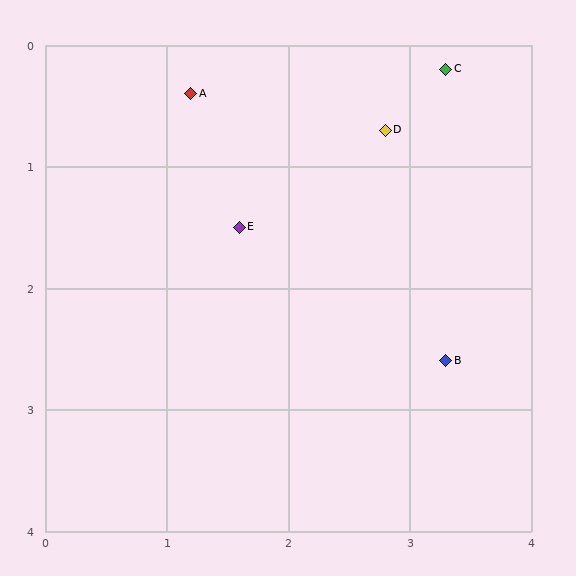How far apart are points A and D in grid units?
Points A and D are about 1.6 grid units apart.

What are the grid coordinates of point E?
Point E is at approximately (1.6, 1.5).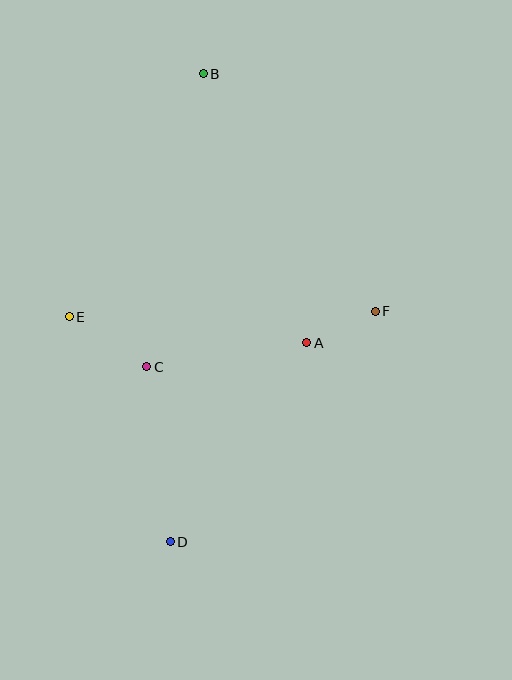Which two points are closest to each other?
Points A and F are closest to each other.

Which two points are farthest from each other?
Points B and D are farthest from each other.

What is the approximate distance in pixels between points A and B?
The distance between A and B is approximately 289 pixels.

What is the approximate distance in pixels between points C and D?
The distance between C and D is approximately 177 pixels.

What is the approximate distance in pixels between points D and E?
The distance between D and E is approximately 247 pixels.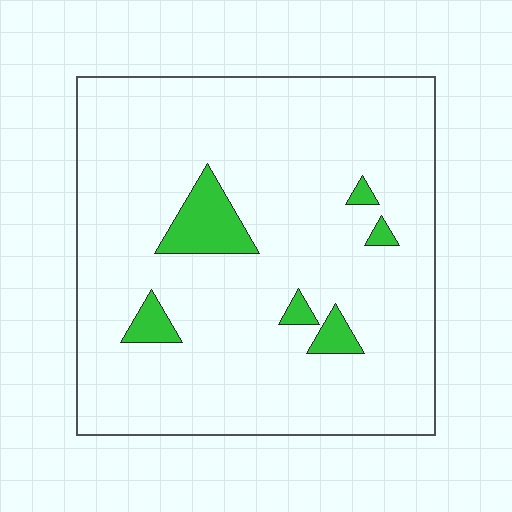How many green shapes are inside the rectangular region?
6.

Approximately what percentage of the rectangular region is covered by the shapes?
Approximately 10%.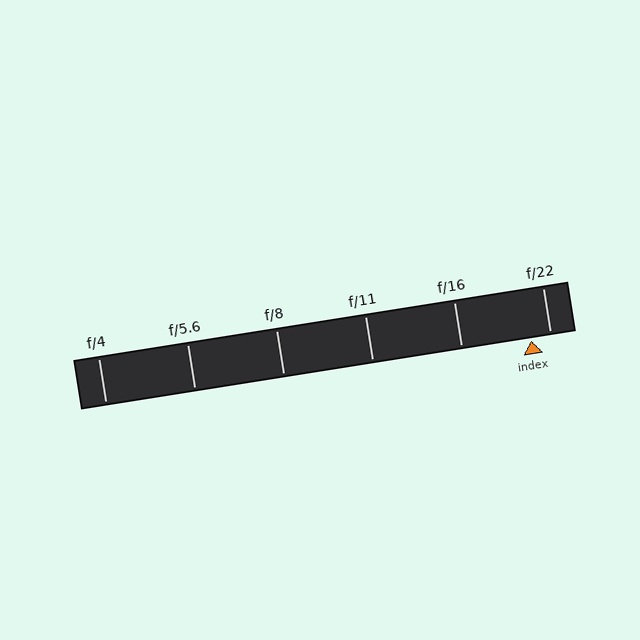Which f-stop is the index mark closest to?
The index mark is closest to f/22.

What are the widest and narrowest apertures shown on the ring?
The widest aperture shown is f/4 and the narrowest is f/22.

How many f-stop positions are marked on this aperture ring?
There are 6 f-stop positions marked.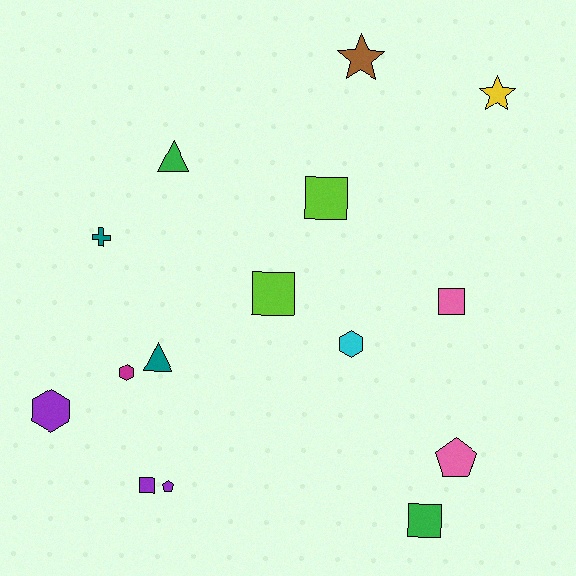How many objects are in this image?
There are 15 objects.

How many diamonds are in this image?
There are no diamonds.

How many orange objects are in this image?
There are no orange objects.